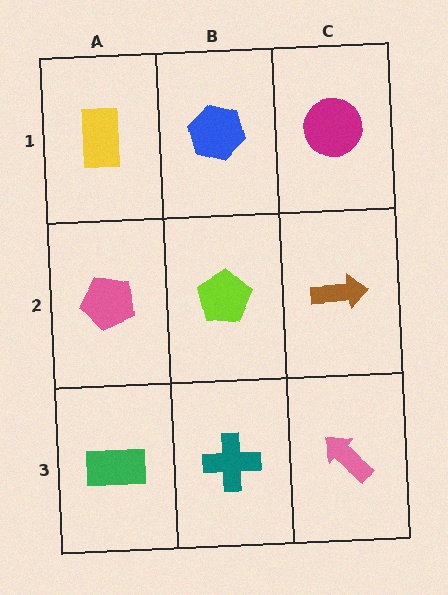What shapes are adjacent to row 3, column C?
A brown arrow (row 2, column C), a teal cross (row 3, column B).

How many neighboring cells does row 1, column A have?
2.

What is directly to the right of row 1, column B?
A magenta circle.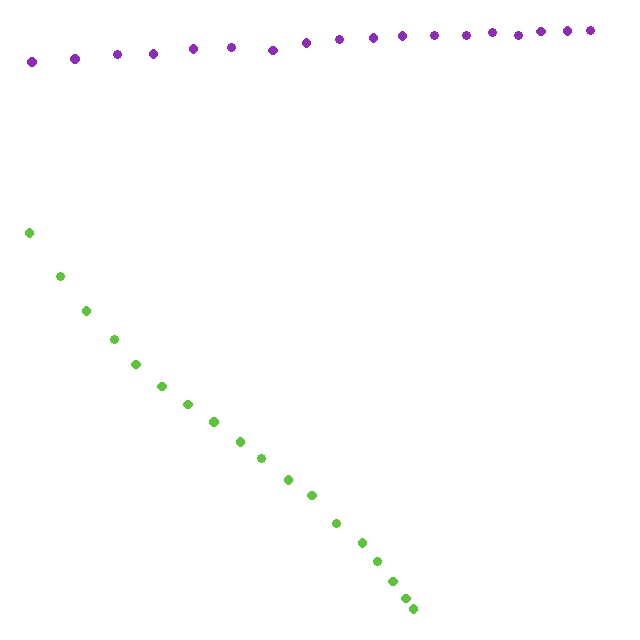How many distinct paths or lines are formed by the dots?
There are 2 distinct paths.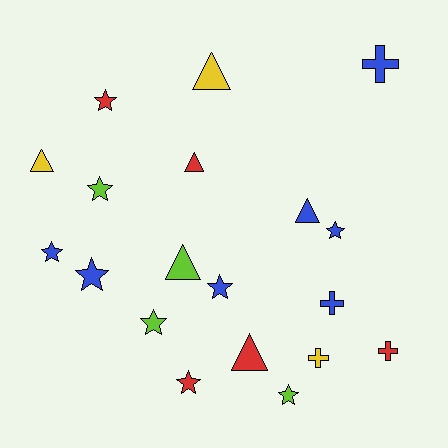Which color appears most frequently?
Blue, with 7 objects.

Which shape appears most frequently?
Star, with 9 objects.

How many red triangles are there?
There are 2 red triangles.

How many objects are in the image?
There are 19 objects.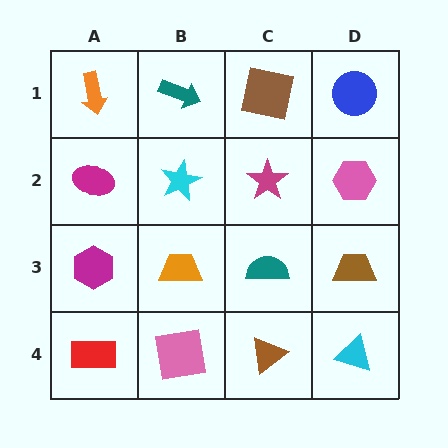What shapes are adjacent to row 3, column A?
A magenta ellipse (row 2, column A), a red rectangle (row 4, column A), an orange trapezoid (row 3, column B).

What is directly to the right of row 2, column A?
A cyan star.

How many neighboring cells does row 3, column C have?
4.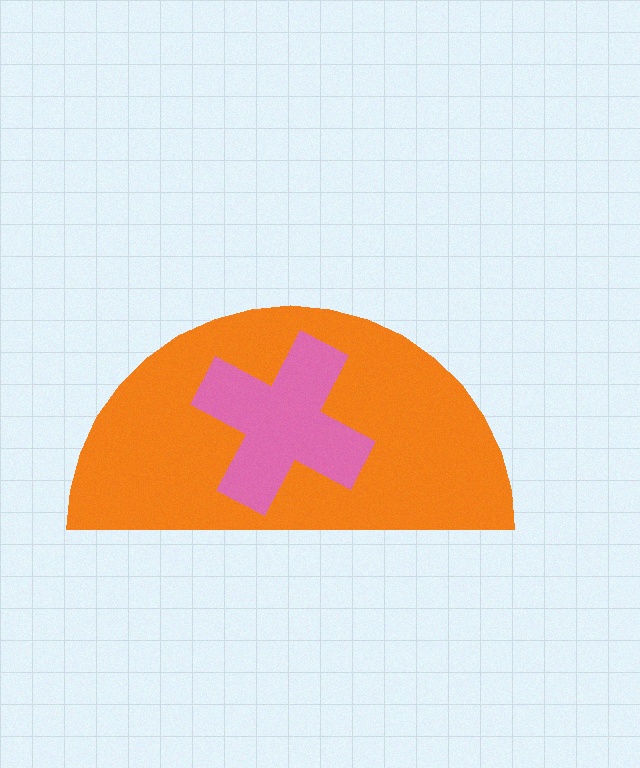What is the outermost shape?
The orange semicircle.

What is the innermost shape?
The pink cross.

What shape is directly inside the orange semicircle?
The pink cross.